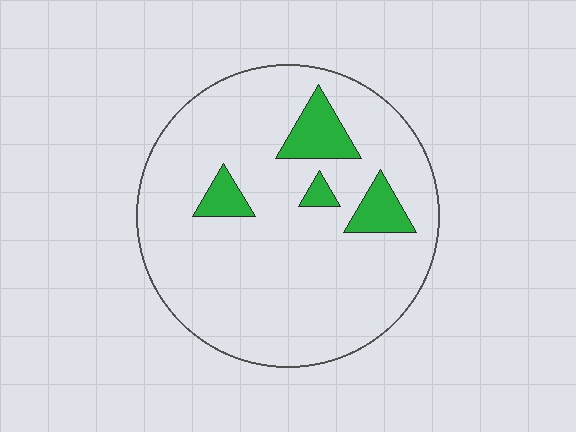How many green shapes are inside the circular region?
4.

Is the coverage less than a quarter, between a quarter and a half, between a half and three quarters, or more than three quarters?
Less than a quarter.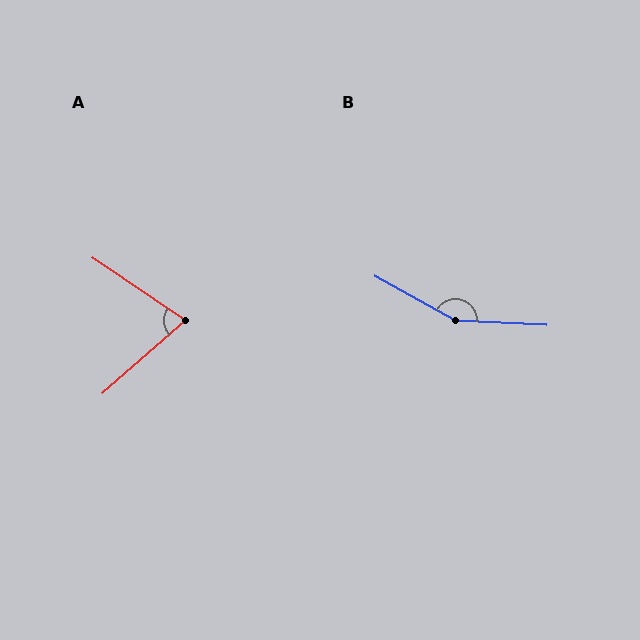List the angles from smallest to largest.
A (75°), B (154°).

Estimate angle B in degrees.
Approximately 154 degrees.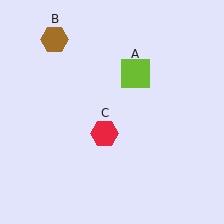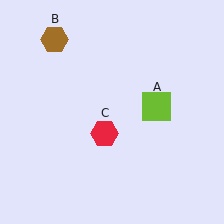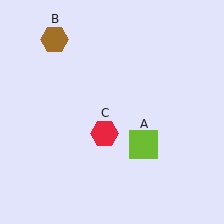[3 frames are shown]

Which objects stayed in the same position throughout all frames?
Brown hexagon (object B) and red hexagon (object C) remained stationary.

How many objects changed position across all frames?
1 object changed position: lime square (object A).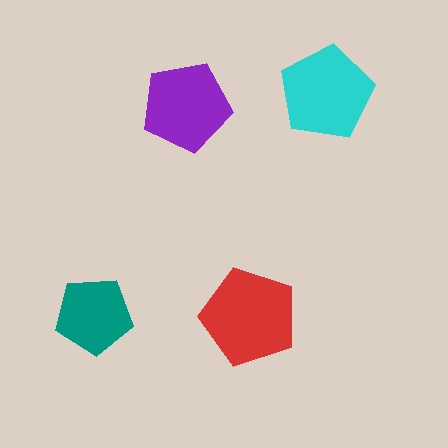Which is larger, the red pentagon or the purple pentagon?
The red one.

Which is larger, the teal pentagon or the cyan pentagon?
The cyan one.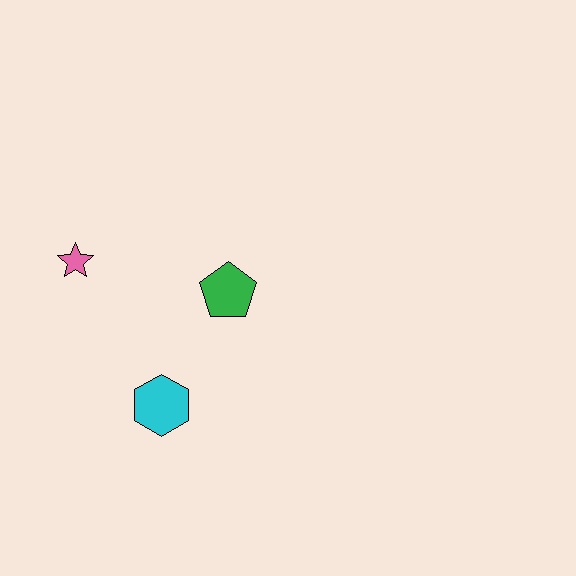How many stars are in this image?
There is 1 star.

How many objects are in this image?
There are 3 objects.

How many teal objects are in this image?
There are no teal objects.